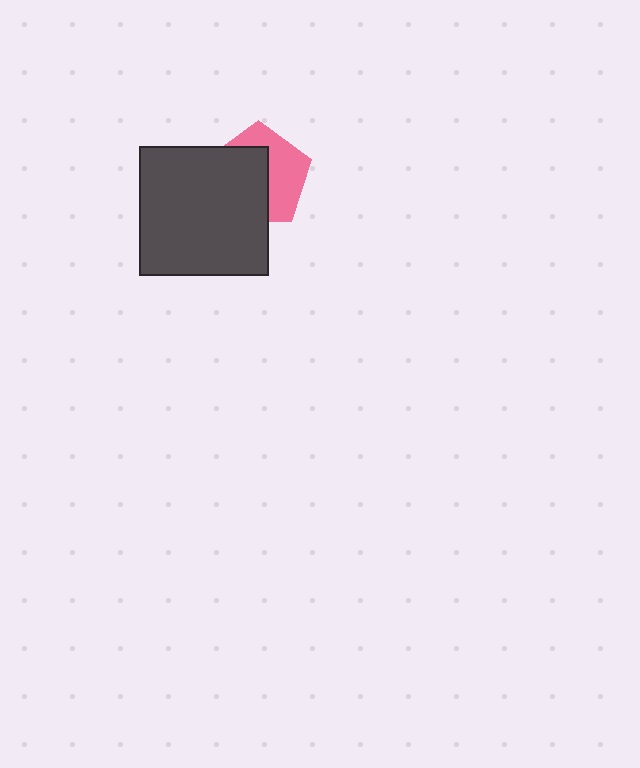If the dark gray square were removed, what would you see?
You would see the complete pink pentagon.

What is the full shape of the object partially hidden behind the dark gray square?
The partially hidden object is a pink pentagon.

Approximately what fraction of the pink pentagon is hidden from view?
Roughly 55% of the pink pentagon is hidden behind the dark gray square.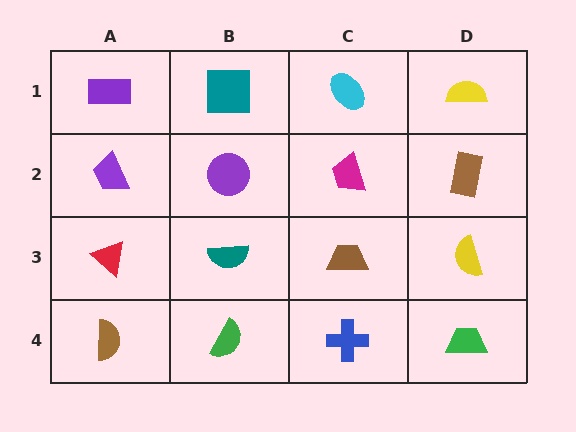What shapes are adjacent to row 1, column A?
A purple trapezoid (row 2, column A), a teal square (row 1, column B).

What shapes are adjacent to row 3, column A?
A purple trapezoid (row 2, column A), a brown semicircle (row 4, column A), a teal semicircle (row 3, column B).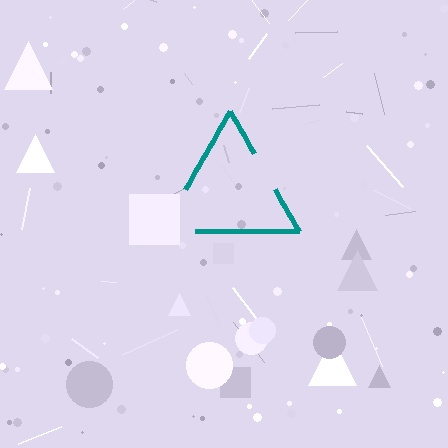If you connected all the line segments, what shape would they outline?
They would outline a triangle.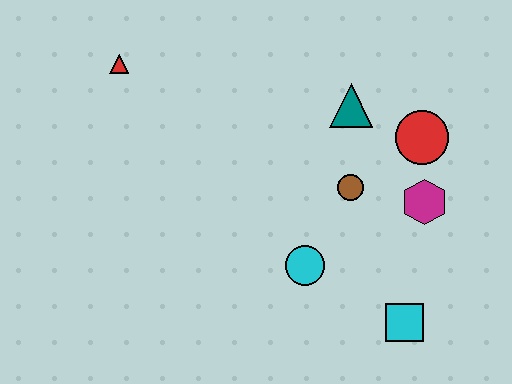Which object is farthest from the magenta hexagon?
The red triangle is farthest from the magenta hexagon.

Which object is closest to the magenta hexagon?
The red circle is closest to the magenta hexagon.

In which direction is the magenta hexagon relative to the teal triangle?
The magenta hexagon is below the teal triangle.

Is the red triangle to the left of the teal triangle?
Yes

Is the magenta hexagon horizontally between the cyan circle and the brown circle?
No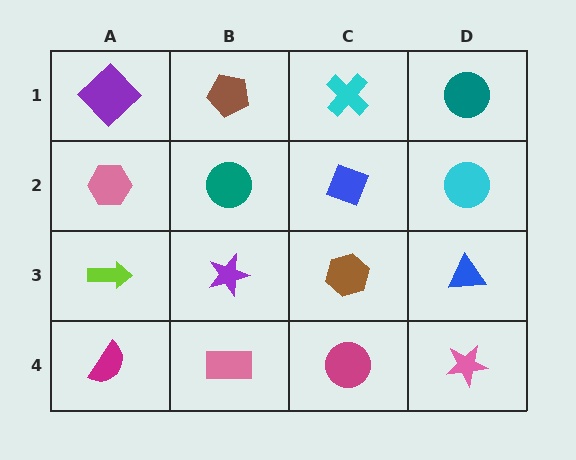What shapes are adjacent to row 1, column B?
A teal circle (row 2, column B), a purple diamond (row 1, column A), a cyan cross (row 1, column C).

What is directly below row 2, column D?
A blue triangle.